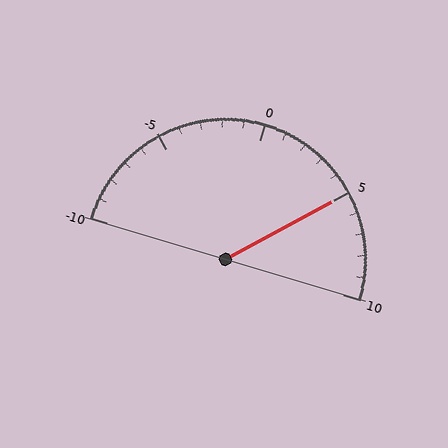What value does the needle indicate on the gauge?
The needle indicates approximately 5.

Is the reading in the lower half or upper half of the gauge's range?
The reading is in the upper half of the range (-10 to 10).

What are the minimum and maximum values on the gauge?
The gauge ranges from -10 to 10.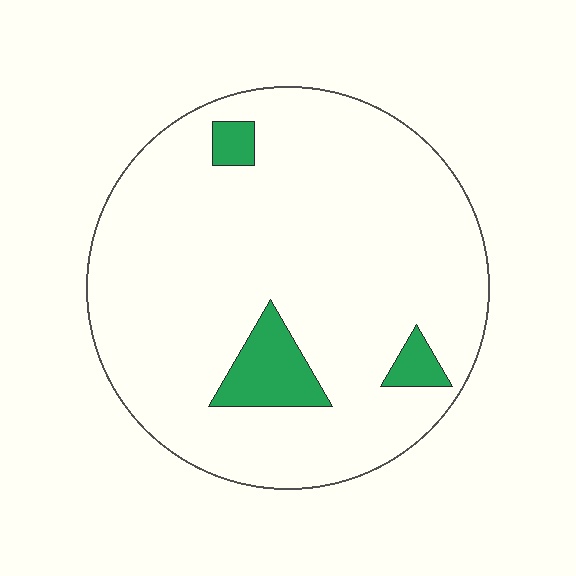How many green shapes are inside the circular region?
3.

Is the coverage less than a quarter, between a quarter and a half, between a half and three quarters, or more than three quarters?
Less than a quarter.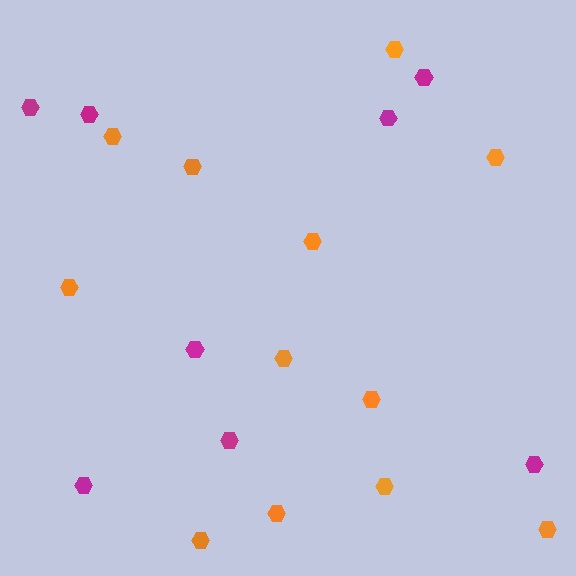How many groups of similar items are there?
There are 2 groups: one group of magenta hexagons (8) and one group of orange hexagons (12).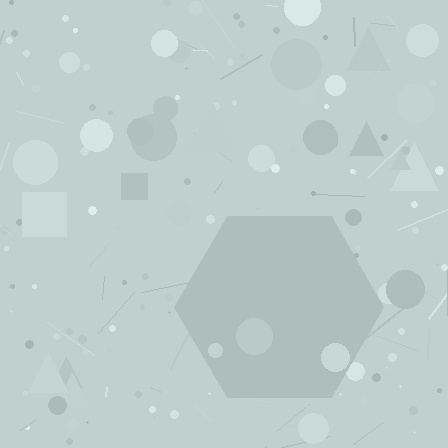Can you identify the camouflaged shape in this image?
The camouflaged shape is a hexagon.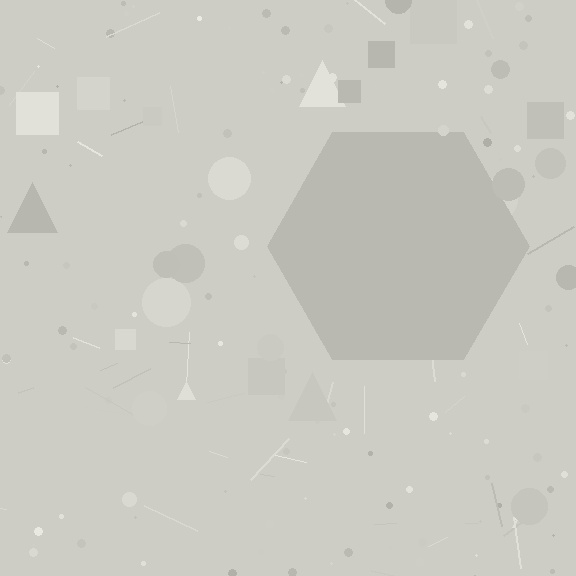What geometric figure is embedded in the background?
A hexagon is embedded in the background.